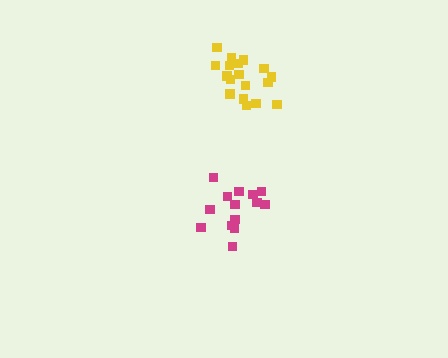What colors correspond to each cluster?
The clusters are colored: magenta, yellow.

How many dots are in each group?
Group 1: 15 dots, Group 2: 18 dots (33 total).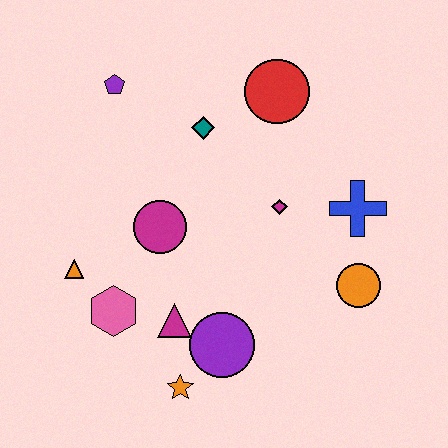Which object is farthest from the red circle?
The orange star is farthest from the red circle.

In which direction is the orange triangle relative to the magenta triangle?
The orange triangle is to the left of the magenta triangle.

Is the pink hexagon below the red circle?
Yes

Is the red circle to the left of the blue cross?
Yes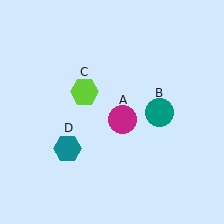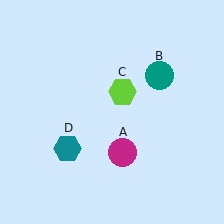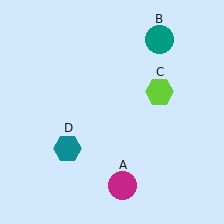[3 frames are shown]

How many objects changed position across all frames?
3 objects changed position: magenta circle (object A), teal circle (object B), lime hexagon (object C).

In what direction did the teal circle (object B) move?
The teal circle (object B) moved up.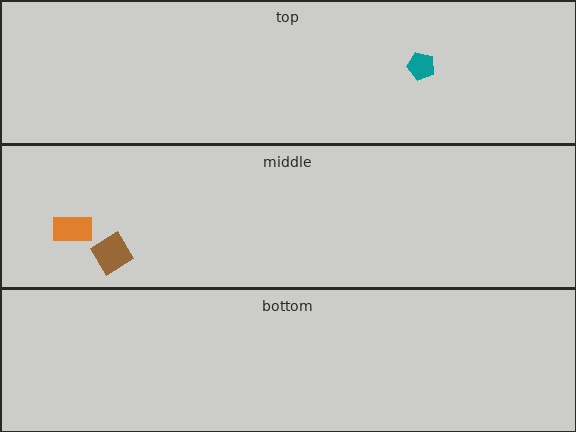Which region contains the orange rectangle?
The middle region.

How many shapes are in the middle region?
2.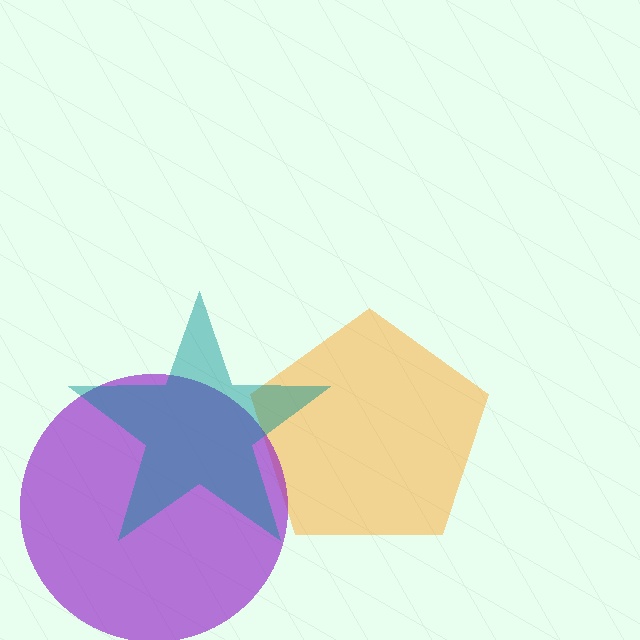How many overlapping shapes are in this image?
There are 3 overlapping shapes in the image.